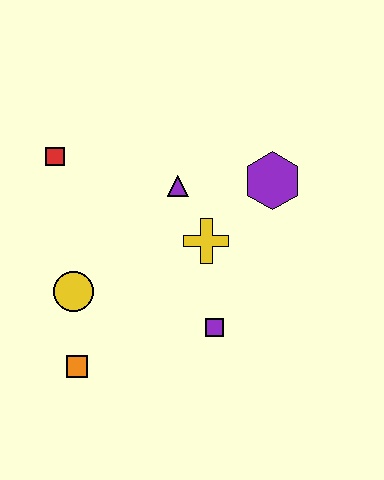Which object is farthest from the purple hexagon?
The orange square is farthest from the purple hexagon.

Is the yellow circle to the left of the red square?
No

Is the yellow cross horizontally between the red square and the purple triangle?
No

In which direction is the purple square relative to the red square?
The purple square is below the red square.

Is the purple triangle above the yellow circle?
Yes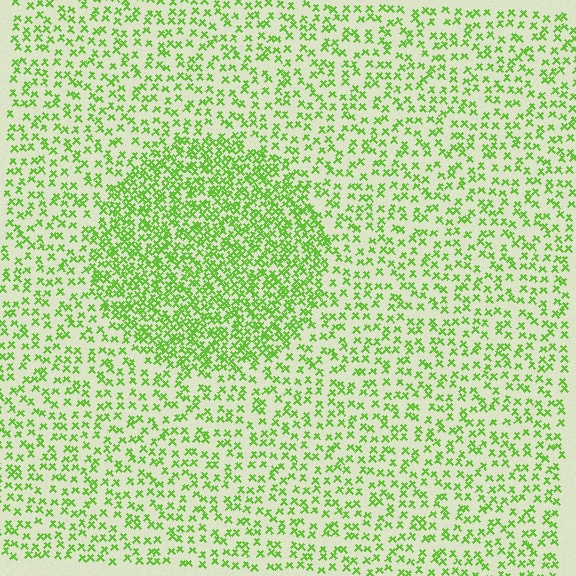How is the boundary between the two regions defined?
The boundary is defined by a change in element density (approximately 2.2x ratio). All elements are the same color, size, and shape.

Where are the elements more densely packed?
The elements are more densely packed inside the circle boundary.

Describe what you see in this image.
The image contains small lime elements arranged at two different densities. A circle-shaped region is visible where the elements are more densely packed than the surrounding area.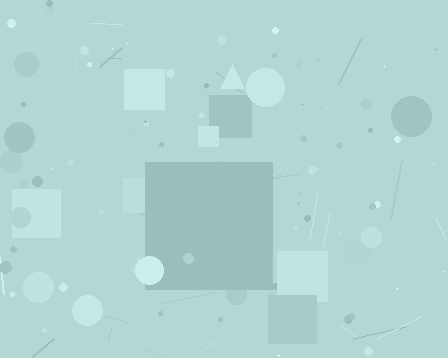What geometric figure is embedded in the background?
A square is embedded in the background.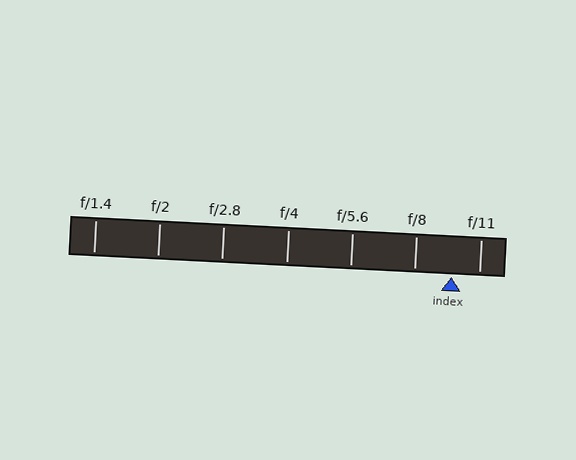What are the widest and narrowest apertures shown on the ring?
The widest aperture shown is f/1.4 and the narrowest is f/11.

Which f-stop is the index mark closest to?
The index mark is closest to f/11.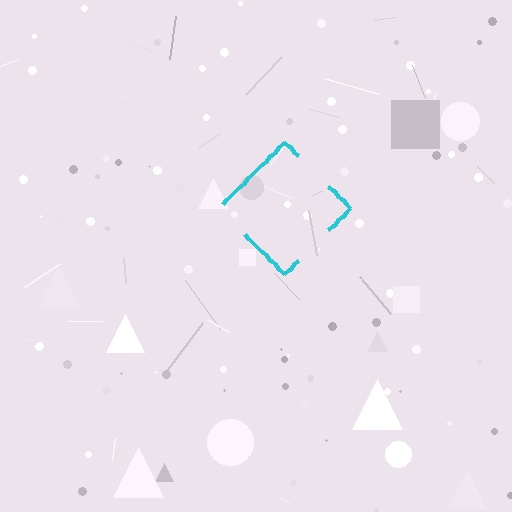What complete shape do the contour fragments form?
The contour fragments form a diamond.